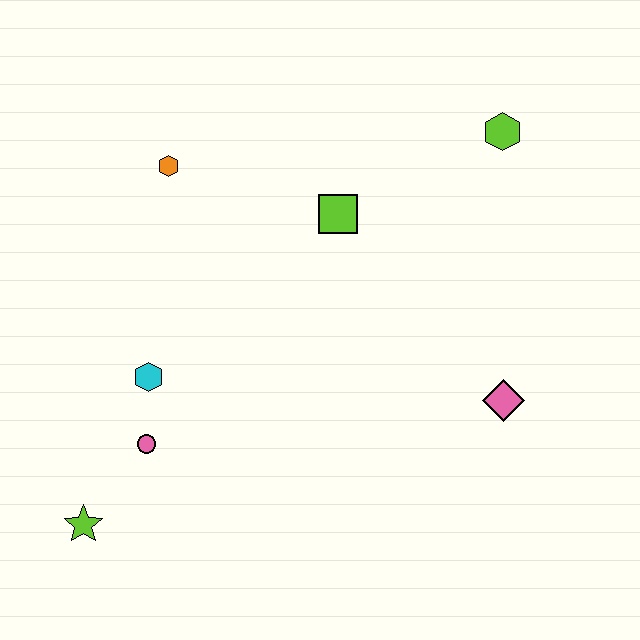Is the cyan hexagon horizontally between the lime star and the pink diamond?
Yes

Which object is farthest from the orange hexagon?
The pink diamond is farthest from the orange hexagon.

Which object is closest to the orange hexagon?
The lime square is closest to the orange hexagon.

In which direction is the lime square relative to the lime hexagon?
The lime square is to the left of the lime hexagon.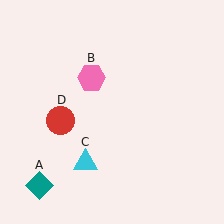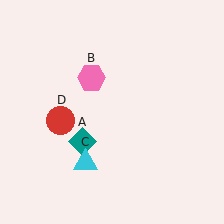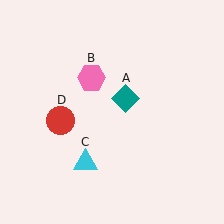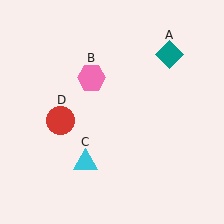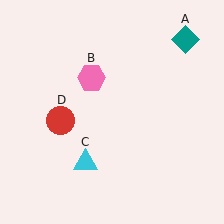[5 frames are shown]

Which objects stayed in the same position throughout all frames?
Pink hexagon (object B) and cyan triangle (object C) and red circle (object D) remained stationary.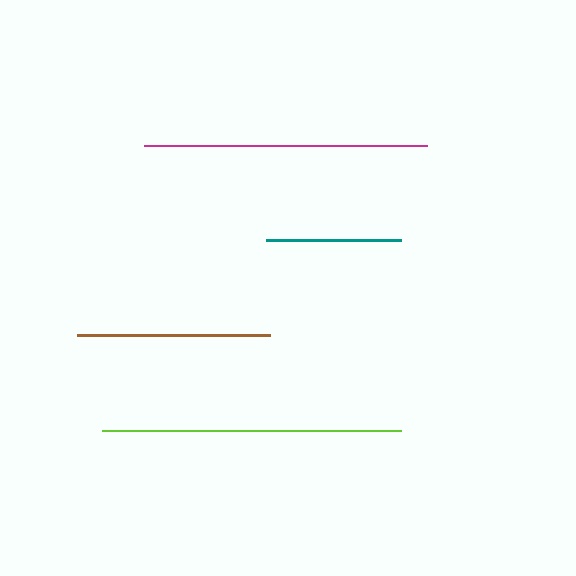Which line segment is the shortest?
The teal line is the shortest at approximately 135 pixels.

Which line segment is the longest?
The lime line is the longest at approximately 299 pixels.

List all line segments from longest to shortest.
From longest to shortest: lime, magenta, brown, teal.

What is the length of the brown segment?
The brown segment is approximately 193 pixels long.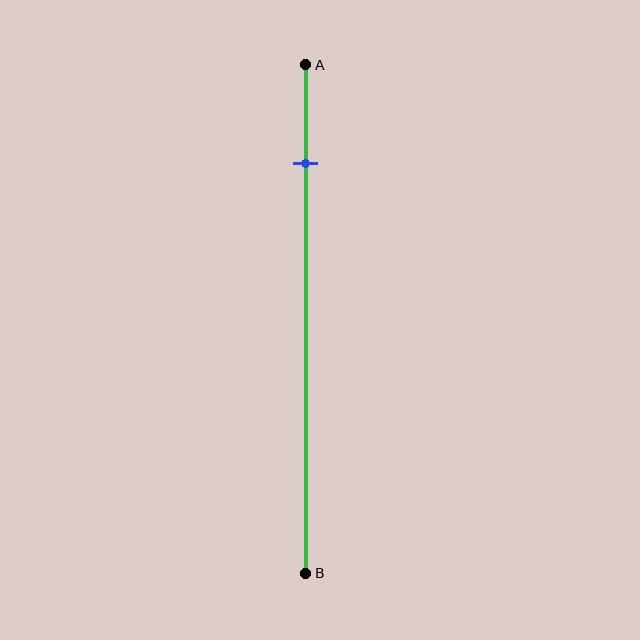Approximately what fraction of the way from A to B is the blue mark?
The blue mark is approximately 20% of the way from A to B.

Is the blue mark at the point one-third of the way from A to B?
No, the mark is at about 20% from A, not at the 33% one-third point.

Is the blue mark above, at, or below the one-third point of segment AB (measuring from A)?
The blue mark is above the one-third point of segment AB.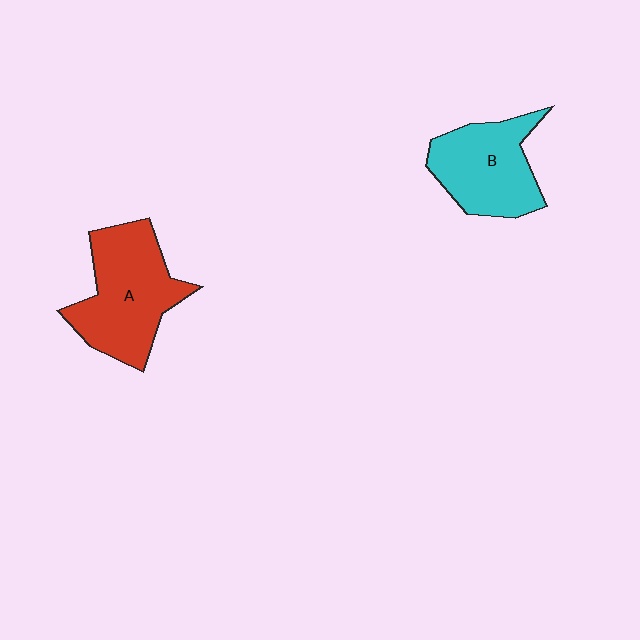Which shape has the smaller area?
Shape B (cyan).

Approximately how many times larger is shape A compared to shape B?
Approximately 1.2 times.